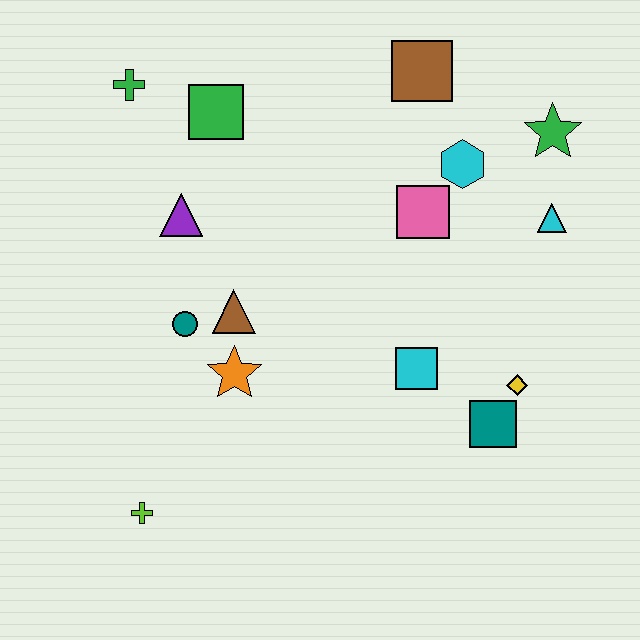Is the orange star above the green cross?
No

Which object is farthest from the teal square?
The green cross is farthest from the teal square.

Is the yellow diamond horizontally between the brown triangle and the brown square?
No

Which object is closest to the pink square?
The cyan hexagon is closest to the pink square.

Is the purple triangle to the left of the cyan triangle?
Yes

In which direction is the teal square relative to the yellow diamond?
The teal square is below the yellow diamond.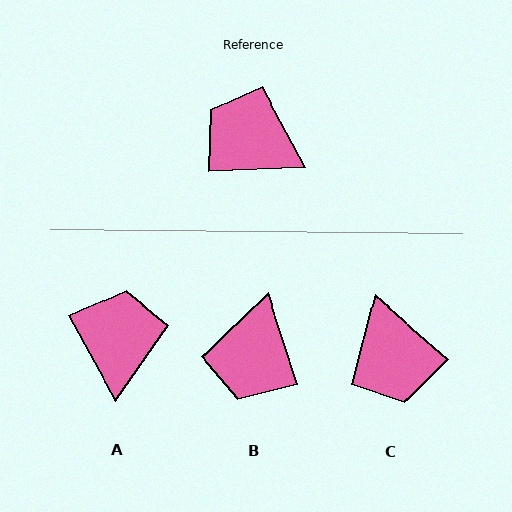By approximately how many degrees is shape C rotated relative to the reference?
Approximately 137 degrees counter-clockwise.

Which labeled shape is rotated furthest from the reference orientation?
C, about 137 degrees away.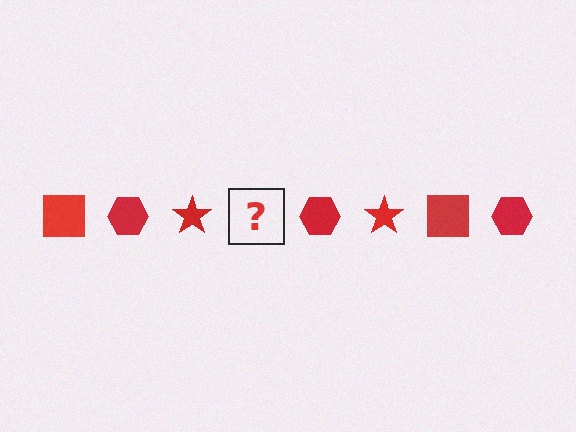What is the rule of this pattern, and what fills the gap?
The rule is that the pattern cycles through square, hexagon, star shapes in red. The gap should be filled with a red square.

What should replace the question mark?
The question mark should be replaced with a red square.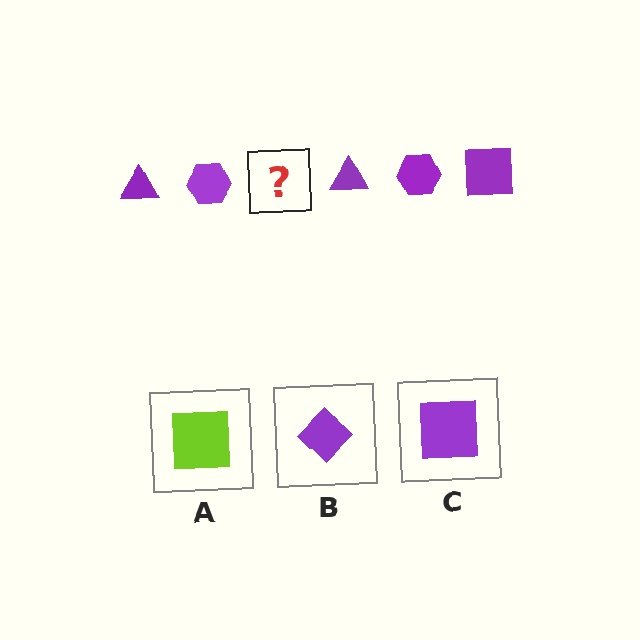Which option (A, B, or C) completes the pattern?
C.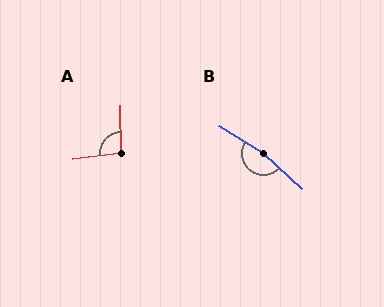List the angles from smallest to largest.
A (97°), B (169°).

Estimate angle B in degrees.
Approximately 169 degrees.